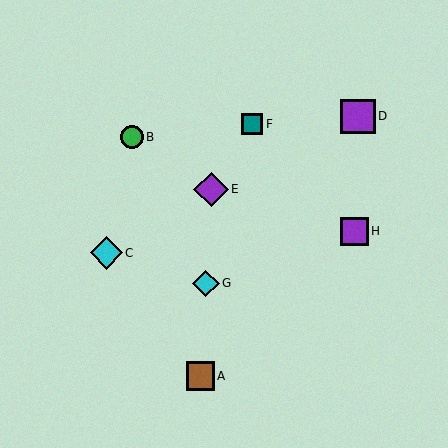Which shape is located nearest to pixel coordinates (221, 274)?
The cyan diamond (labeled G) at (206, 283) is nearest to that location.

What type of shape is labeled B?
Shape B is a green circle.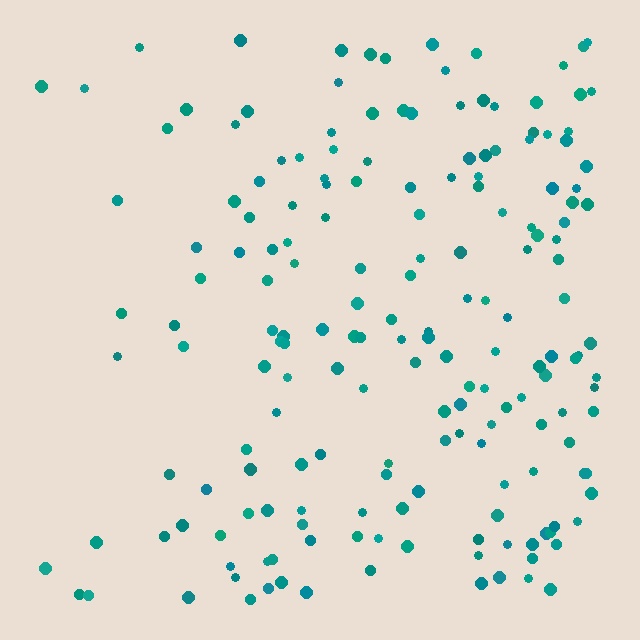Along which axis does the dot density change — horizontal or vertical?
Horizontal.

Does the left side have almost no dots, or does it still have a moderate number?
Still a moderate number, just noticeably fewer than the right.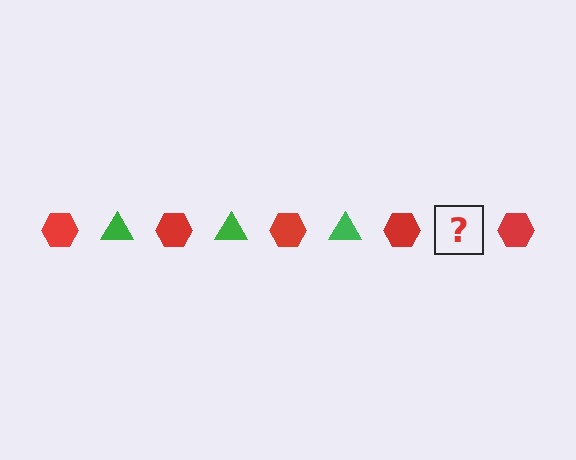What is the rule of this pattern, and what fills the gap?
The rule is that the pattern alternates between red hexagon and green triangle. The gap should be filled with a green triangle.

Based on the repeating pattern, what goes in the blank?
The blank should be a green triangle.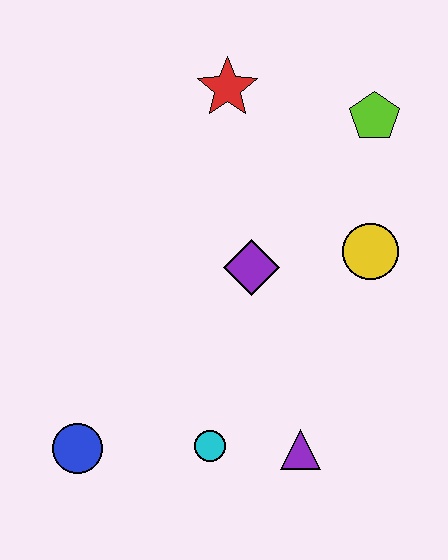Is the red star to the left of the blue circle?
No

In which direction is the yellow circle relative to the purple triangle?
The yellow circle is above the purple triangle.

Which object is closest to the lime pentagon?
The yellow circle is closest to the lime pentagon.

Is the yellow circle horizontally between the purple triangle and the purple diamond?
No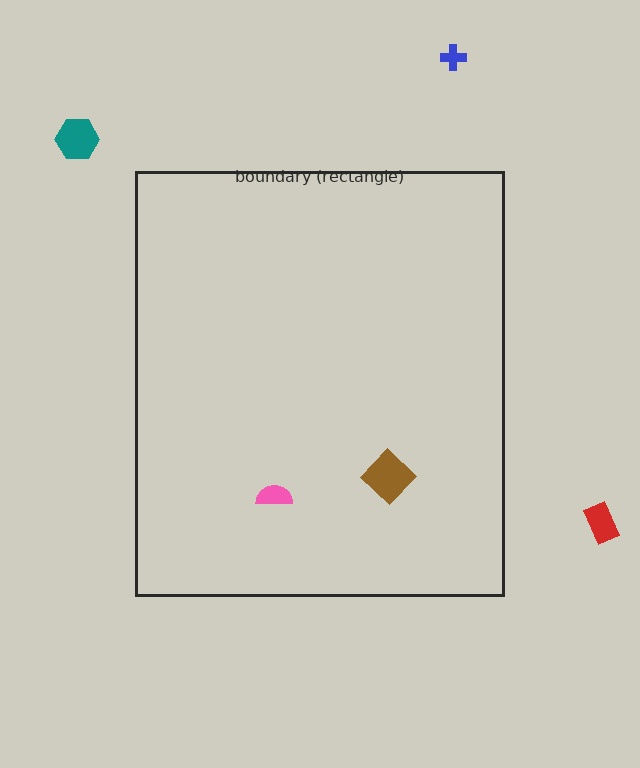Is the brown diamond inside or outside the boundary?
Inside.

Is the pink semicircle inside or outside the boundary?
Inside.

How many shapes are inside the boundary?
2 inside, 3 outside.